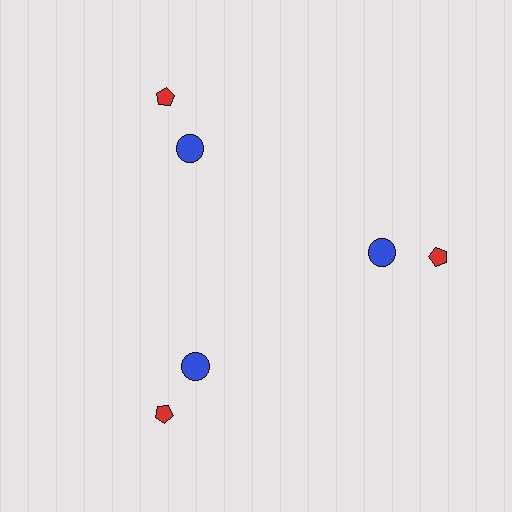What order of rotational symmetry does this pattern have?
This pattern has 3-fold rotational symmetry.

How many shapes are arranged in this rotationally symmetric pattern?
There are 6 shapes, arranged in 3 groups of 2.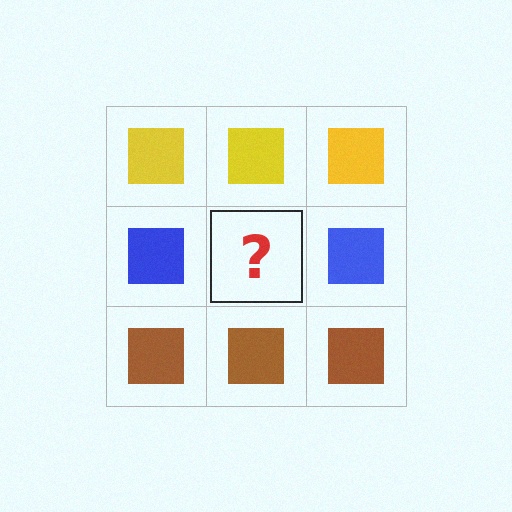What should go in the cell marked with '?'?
The missing cell should contain a blue square.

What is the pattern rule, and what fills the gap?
The rule is that each row has a consistent color. The gap should be filled with a blue square.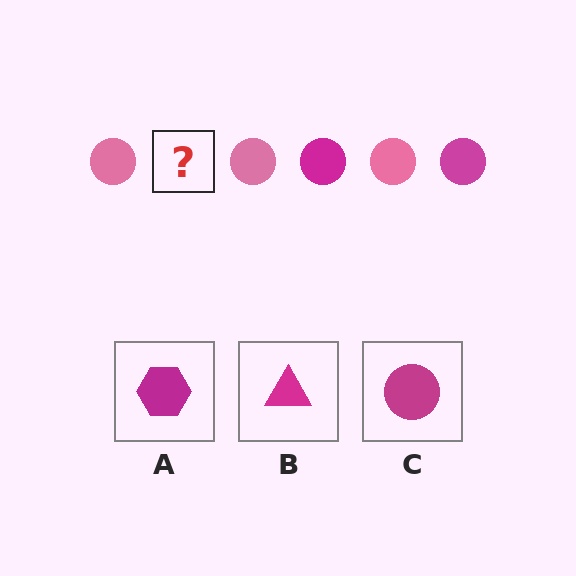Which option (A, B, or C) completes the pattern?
C.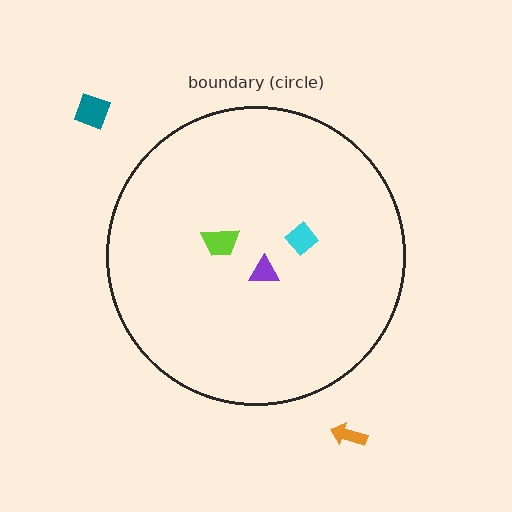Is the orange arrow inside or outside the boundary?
Outside.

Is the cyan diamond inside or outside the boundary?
Inside.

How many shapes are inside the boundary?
3 inside, 2 outside.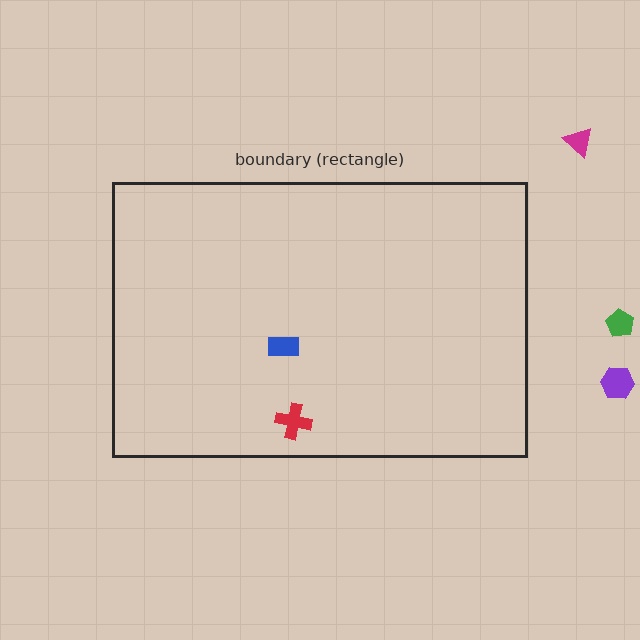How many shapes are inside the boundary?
2 inside, 3 outside.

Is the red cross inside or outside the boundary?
Inside.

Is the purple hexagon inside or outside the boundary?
Outside.